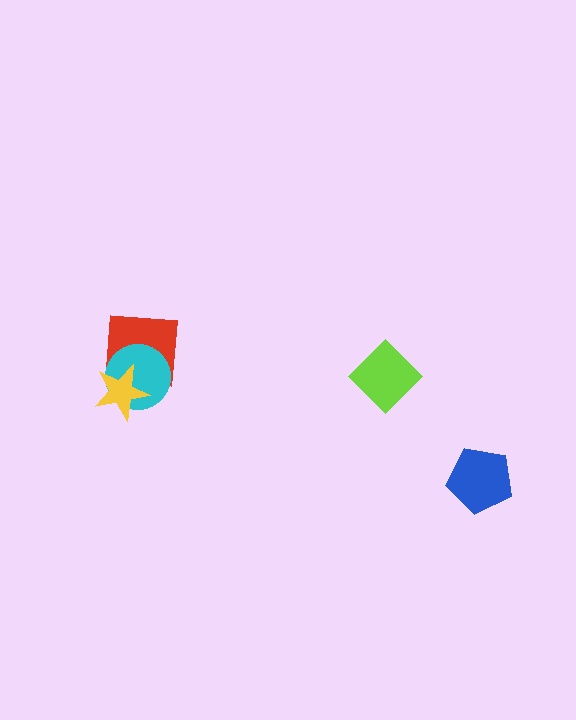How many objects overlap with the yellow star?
2 objects overlap with the yellow star.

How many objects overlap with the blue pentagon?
0 objects overlap with the blue pentagon.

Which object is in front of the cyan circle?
The yellow star is in front of the cyan circle.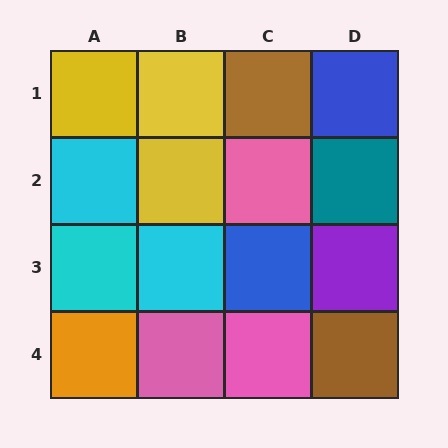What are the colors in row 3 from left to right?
Cyan, cyan, blue, purple.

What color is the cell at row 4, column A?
Orange.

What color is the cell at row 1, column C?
Brown.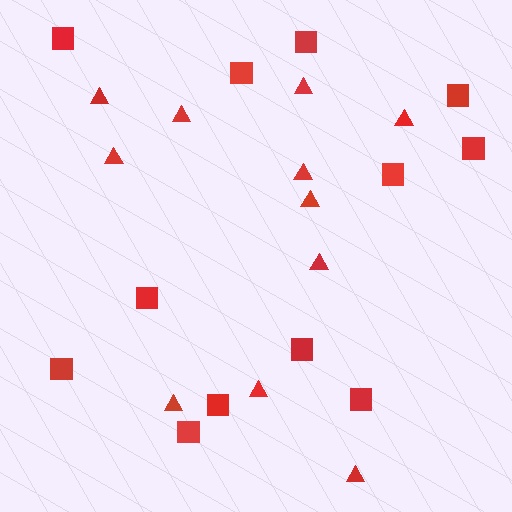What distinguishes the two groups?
There are 2 groups: one group of squares (12) and one group of triangles (11).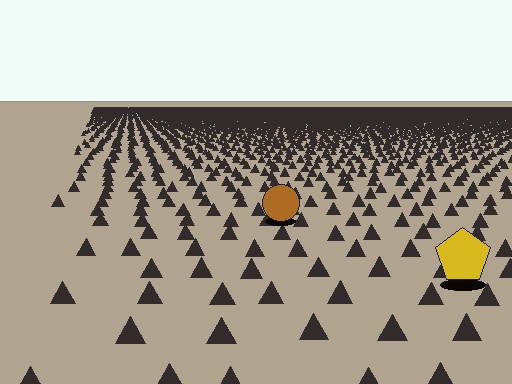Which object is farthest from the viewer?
The brown circle is farthest from the viewer. It appears smaller and the ground texture around it is denser.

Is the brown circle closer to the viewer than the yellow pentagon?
No. The yellow pentagon is closer — you can tell from the texture gradient: the ground texture is coarser near it.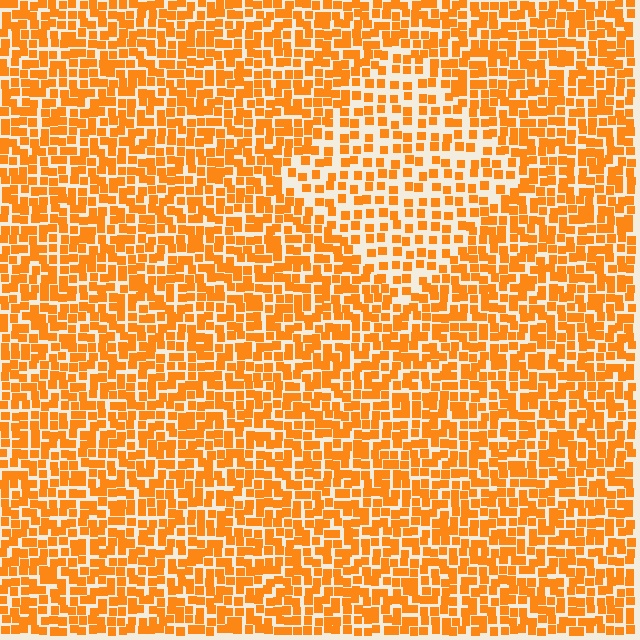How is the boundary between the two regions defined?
The boundary is defined by a change in element density (approximately 1.8x ratio). All elements are the same color, size, and shape.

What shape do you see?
I see a diamond.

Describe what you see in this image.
The image contains small orange elements arranged at two different densities. A diamond-shaped region is visible where the elements are less densely packed than the surrounding area.